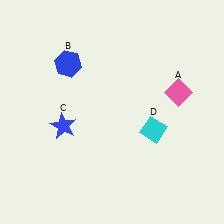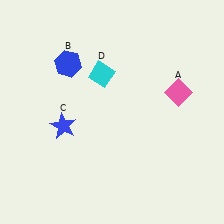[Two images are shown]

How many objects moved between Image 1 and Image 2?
1 object moved between the two images.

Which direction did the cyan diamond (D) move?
The cyan diamond (D) moved up.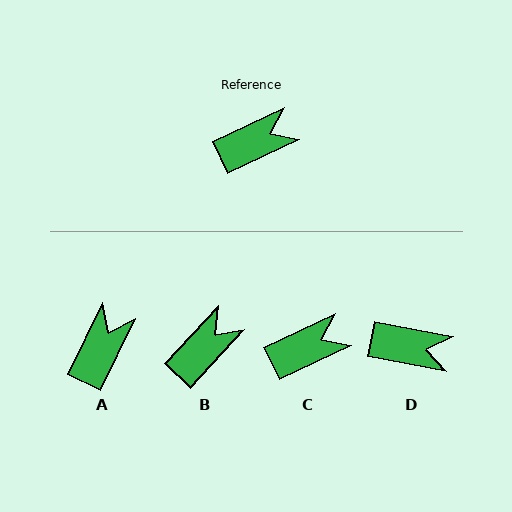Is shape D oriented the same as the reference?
No, it is off by about 36 degrees.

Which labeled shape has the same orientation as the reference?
C.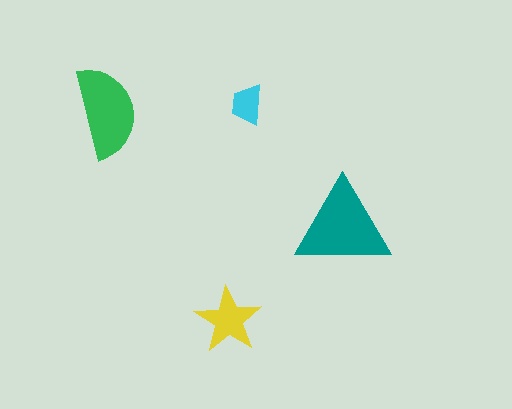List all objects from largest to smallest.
The teal triangle, the green semicircle, the yellow star, the cyan trapezoid.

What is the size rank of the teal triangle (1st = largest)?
1st.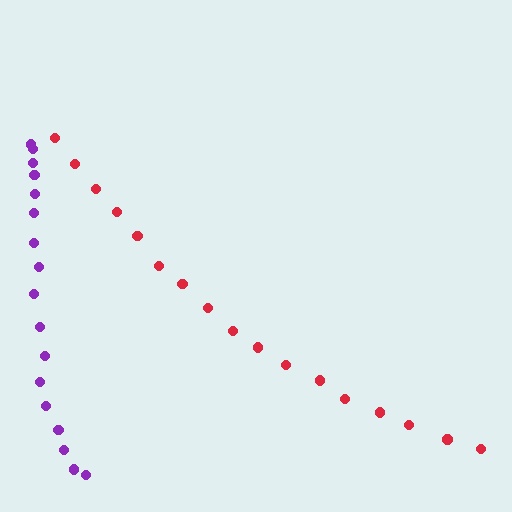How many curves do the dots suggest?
There are 2 distinct paths.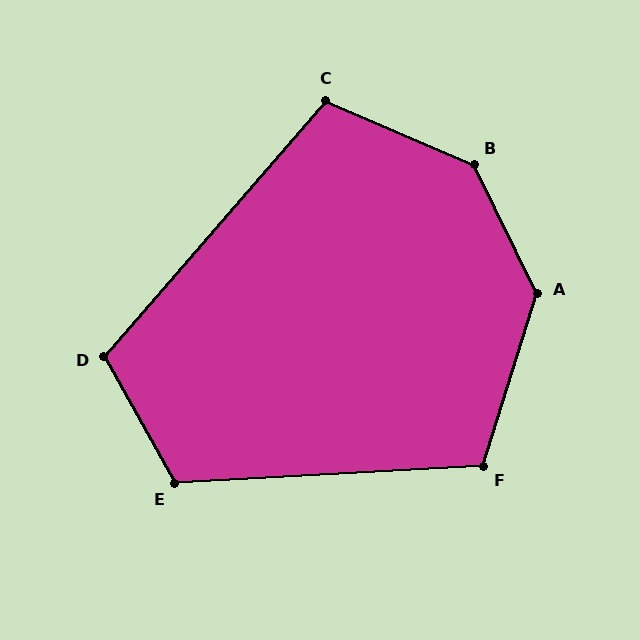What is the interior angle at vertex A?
Approximately 136 degrees (obtuse).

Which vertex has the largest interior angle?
B, at approximately 139 degrees.